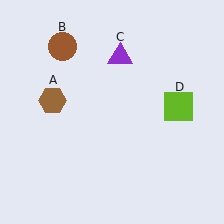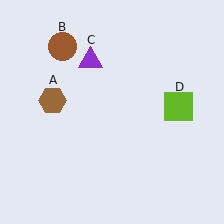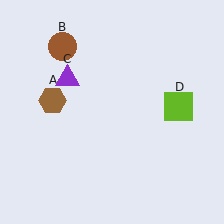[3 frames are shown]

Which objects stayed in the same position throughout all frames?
Brown hexagon (object A) and brown circle (object B) and lime square (object D) remained stationary.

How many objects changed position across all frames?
1 object changed position: purple triangle (object C).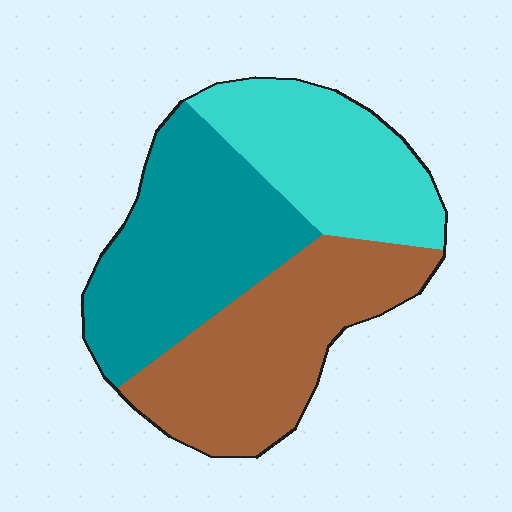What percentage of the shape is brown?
Brown takes up about three eighths (3/8) of the shape.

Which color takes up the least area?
Cyan, at roughly 25%.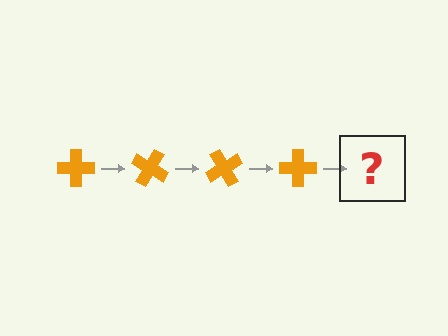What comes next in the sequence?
The next element should be an orange cross rotated 120 degrees.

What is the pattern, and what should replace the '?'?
The pattern is that the cross rotates 30 degrees each step. The '?' should be an orange cross rotated 120 degrees.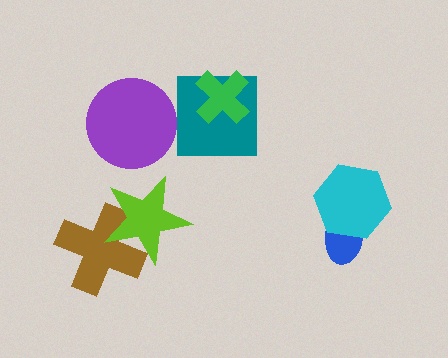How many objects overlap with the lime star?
1 object overlaps with the lime star.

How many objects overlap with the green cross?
1 object overlaps with the green cross.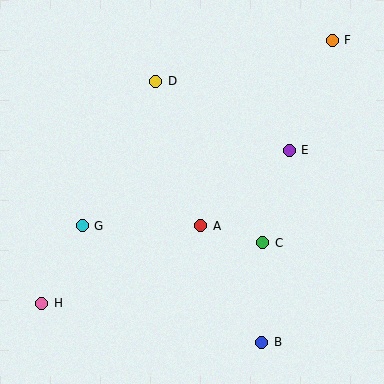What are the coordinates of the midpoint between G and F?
The midpoint between G and F is at (207, 133).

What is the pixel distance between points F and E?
The distance between F and E is 118 pixels.